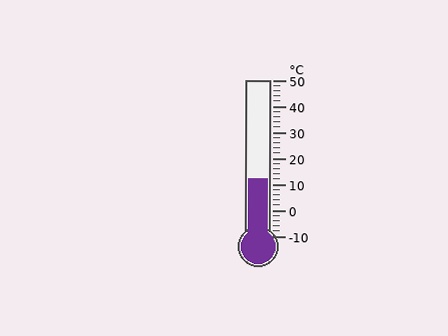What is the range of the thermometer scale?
The thermometer scale ranges from -10°C to 50°C.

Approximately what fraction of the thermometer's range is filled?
The thermometer is filled to approximately 35% of its range.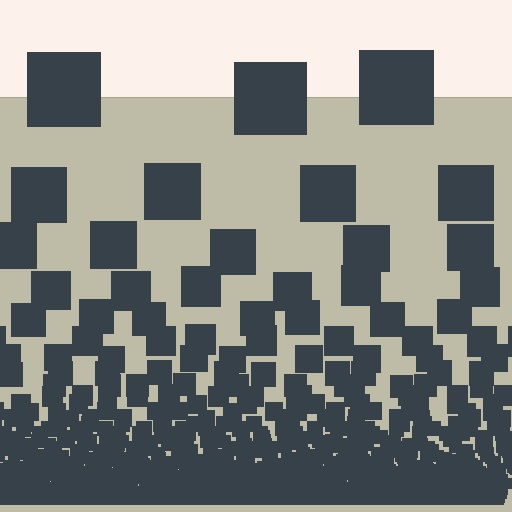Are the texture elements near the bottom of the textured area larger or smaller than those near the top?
Smaller. The gradient is inverted — elements near the bottom are smaller and denser.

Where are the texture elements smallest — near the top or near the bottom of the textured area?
Near the bottom.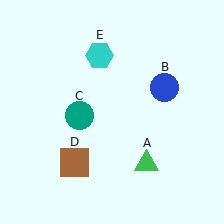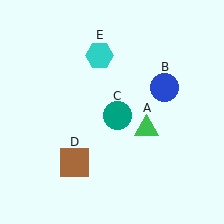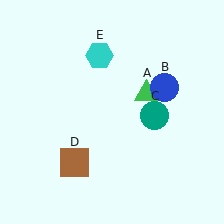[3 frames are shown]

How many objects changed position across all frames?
2 objects changed position: green triangle (object A), teal circle (object C).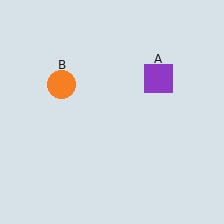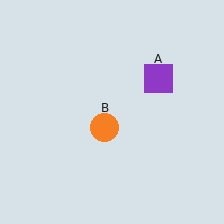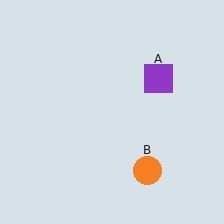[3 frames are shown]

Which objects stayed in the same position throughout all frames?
Purple square (object A) remained stationary.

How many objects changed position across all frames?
1 object changed position: orange circle (object B).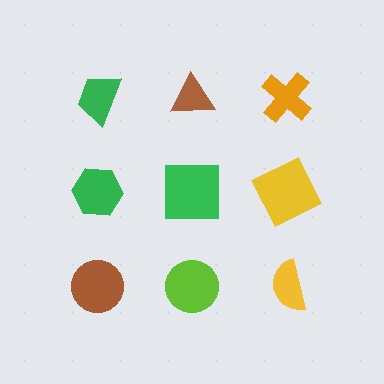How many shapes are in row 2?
3 shapes.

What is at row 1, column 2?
A brown triangle.